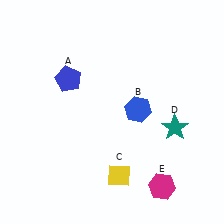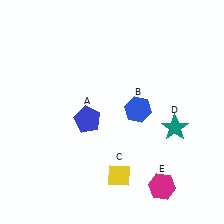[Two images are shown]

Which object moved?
The blue pentagon (A) moved down.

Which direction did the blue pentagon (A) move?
The blue pentagon (A) moved down.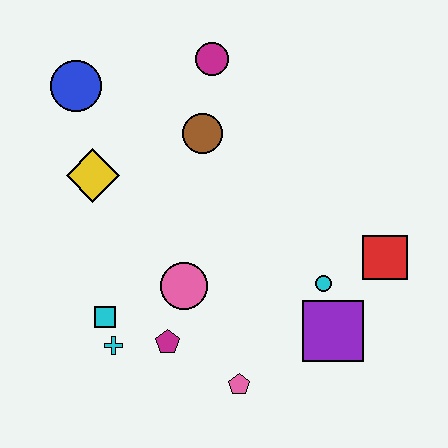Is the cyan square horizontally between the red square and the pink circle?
No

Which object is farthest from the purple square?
The blue circle is farthest from the purple square.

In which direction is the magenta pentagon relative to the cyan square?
The magenta pentagon is to the right of the cyan square.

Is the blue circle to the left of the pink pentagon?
Yes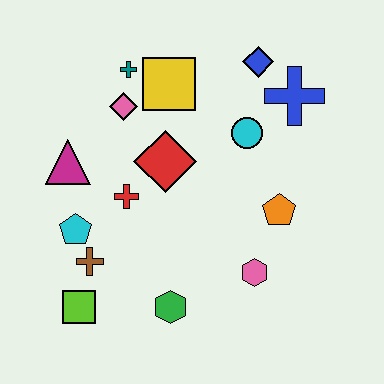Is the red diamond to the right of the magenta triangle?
Yes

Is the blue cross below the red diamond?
No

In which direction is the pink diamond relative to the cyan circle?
The pink diamond is to the left of the cyan circle.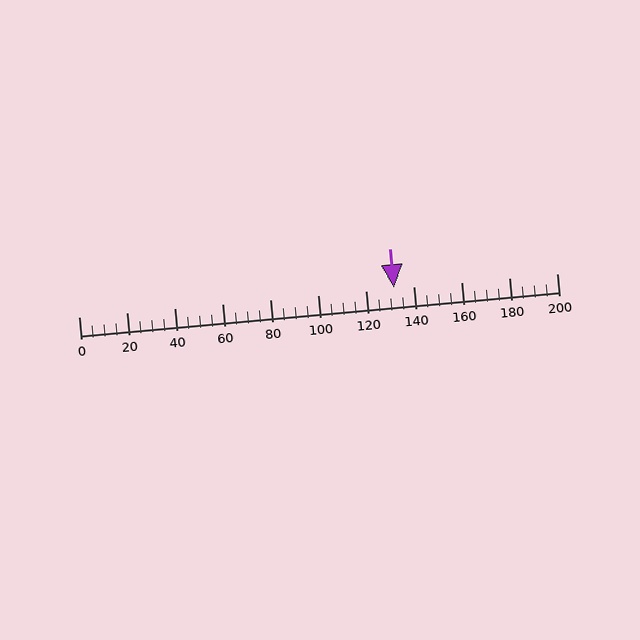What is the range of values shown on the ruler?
The ruler shows values from 0 to 200.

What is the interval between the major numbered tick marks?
The major tick marks are spaced 20 units apart.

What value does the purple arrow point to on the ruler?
The purple arrow points to approximately 132.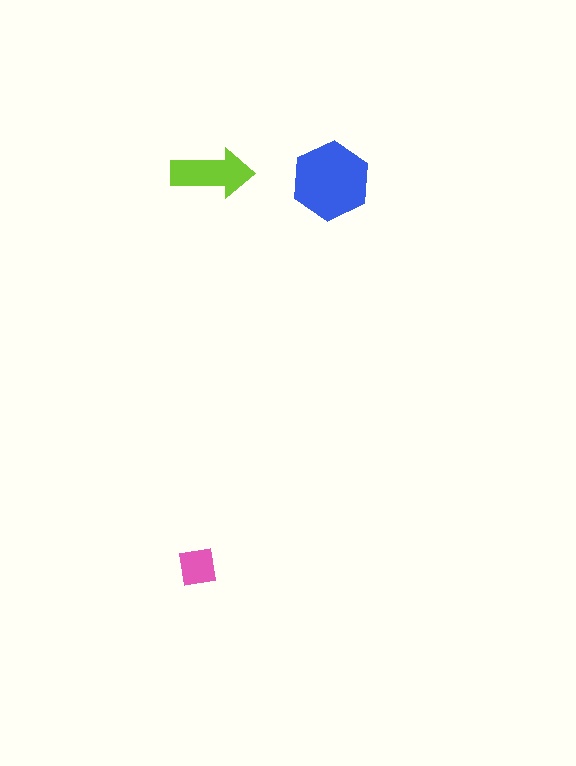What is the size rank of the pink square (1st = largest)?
3rd.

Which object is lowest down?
The pink square is bottommost.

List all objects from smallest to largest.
The pink square, the lime arrow, the blue hexagon.